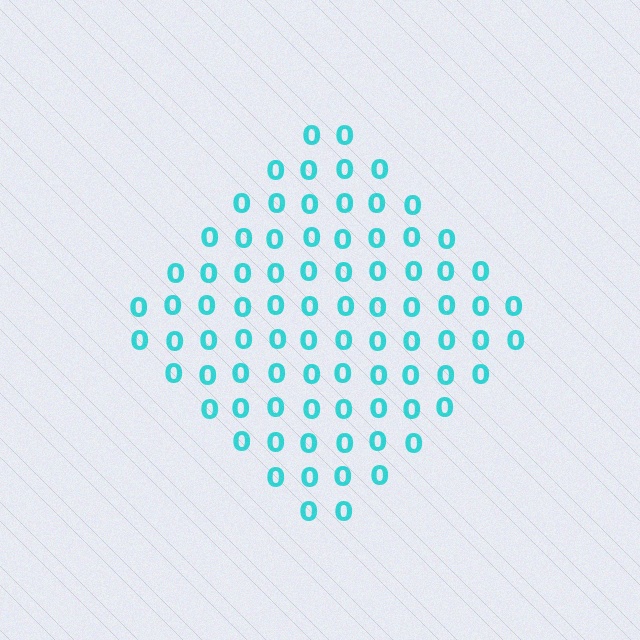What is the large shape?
The large shape is a diamond.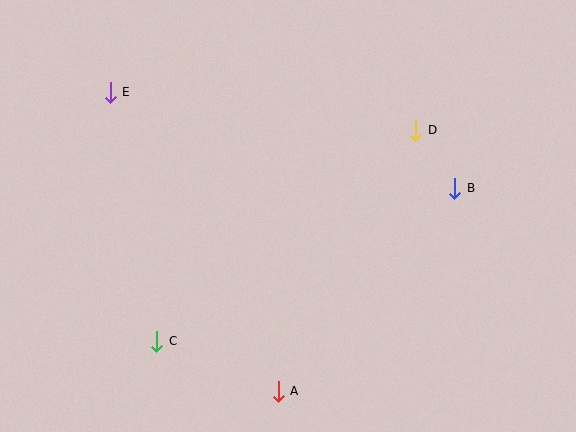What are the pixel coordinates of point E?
Point E is at (110, 92).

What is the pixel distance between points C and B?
The distance between C and B is 335 pixels.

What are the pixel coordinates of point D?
Point D is at (416, 130).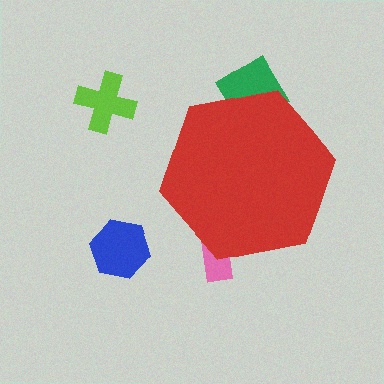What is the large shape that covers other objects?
A red hexagon.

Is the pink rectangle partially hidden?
Yes, the pink rectangle is partially hidden behind the red hexagon.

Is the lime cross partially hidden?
No, the lime cross is fully visible.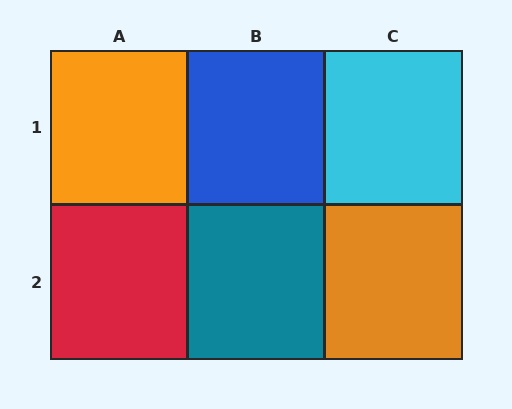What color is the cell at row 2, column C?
Orange.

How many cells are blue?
1 cell is blue.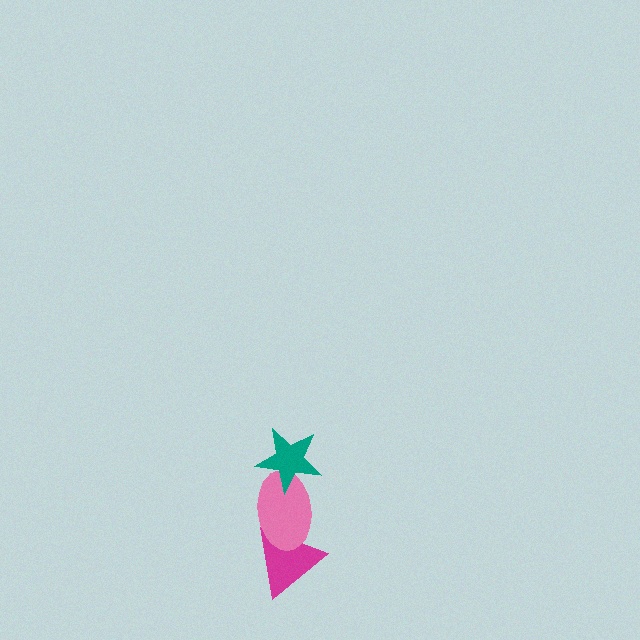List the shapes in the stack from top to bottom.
From top to bottom: the teal star, the pink ellipse, the magenta triangle.